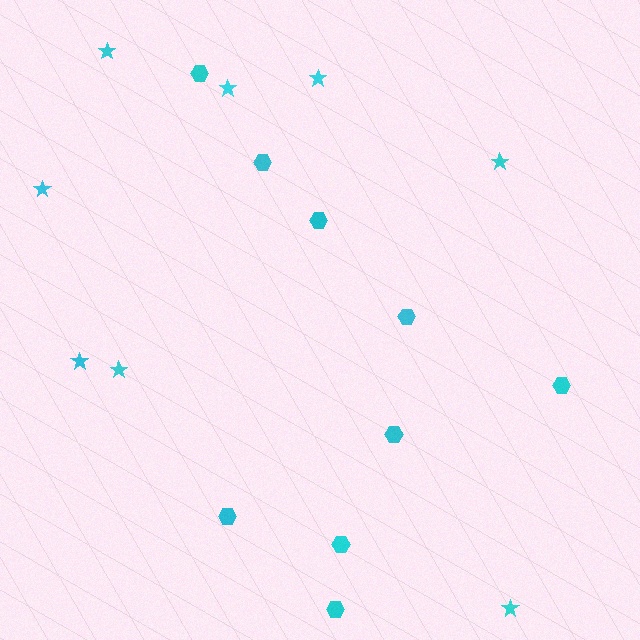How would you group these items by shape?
There are 2 groups: one group of stars (8) and one group of hexagons (9).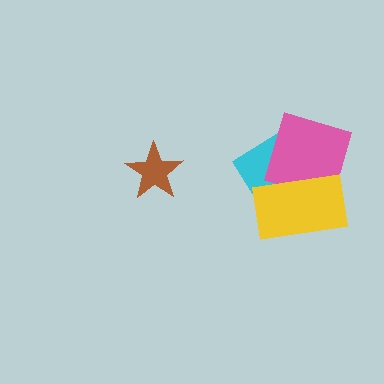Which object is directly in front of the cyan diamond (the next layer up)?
The pink square is directly in front of the cyan diamond.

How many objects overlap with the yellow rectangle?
2 objects overlap with the yellow rectangle.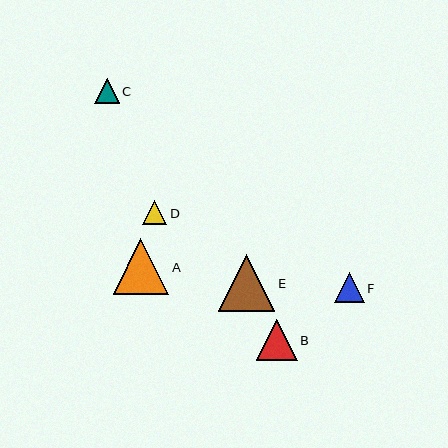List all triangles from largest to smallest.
From largest to smallest: E, A, B, F, D, C.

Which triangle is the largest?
Triangle E is the largest with a size of approximately 57 pixels.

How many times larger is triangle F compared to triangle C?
Triangle F is approximately 1.2 times the size of triangle C.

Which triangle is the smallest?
Triangle C is the smallest with a size of approximately 24 pixels.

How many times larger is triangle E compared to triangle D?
Triangle E is approximately 2.3 times the size of triangle D.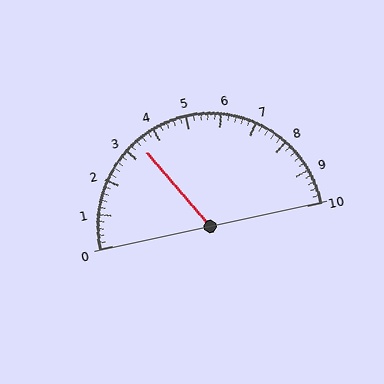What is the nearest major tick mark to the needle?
The nearest major tick mark is 3.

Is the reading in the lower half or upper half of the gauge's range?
The reading is in the lower half of the range (0 to 10).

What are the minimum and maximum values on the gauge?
The gauge ranges from 0 to 10.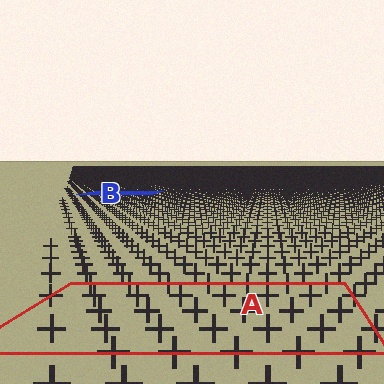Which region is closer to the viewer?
Region A is closer. The texture elements there are larger and more spread out.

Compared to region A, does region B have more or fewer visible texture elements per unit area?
Region B has more texture elements per unit area — they are packed more densely because it is farther away.